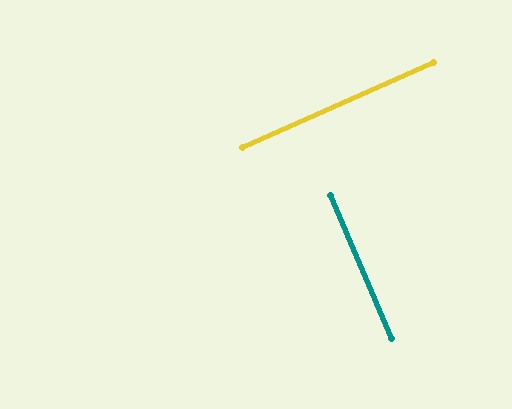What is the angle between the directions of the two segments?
Approximately 89 degrees.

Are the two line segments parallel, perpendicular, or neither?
Perpendicular — they meet at approximately 89°.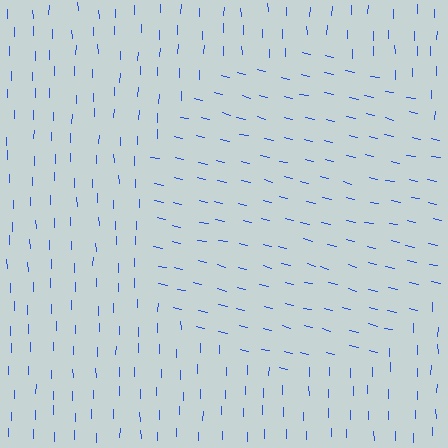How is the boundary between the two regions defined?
The boundary is defined purely by a change in line orientation (approximately 77 degrees difference). All lines are the same color and thickness.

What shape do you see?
I see a circle.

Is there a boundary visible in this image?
Yes, there is a texture boundary formed by a change in line orientation.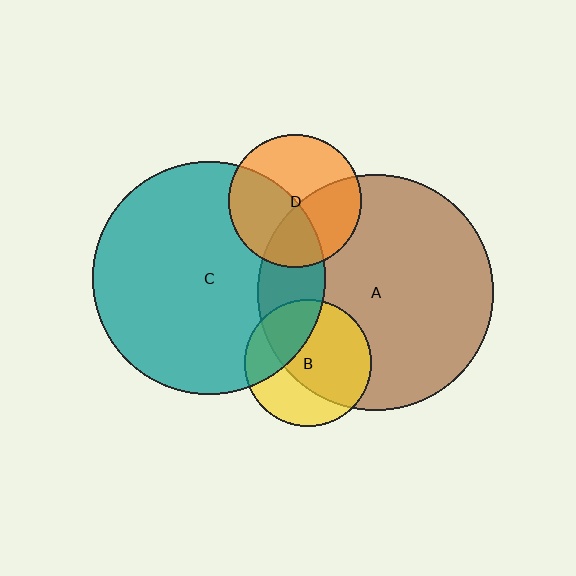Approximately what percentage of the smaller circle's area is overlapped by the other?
Approximately 30%.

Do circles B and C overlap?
Yes.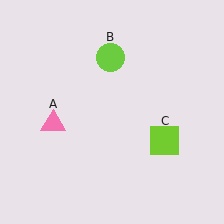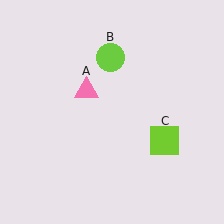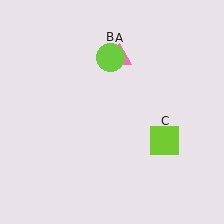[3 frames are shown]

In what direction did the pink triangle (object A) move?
The pink triangle (object A) moved up and to the right.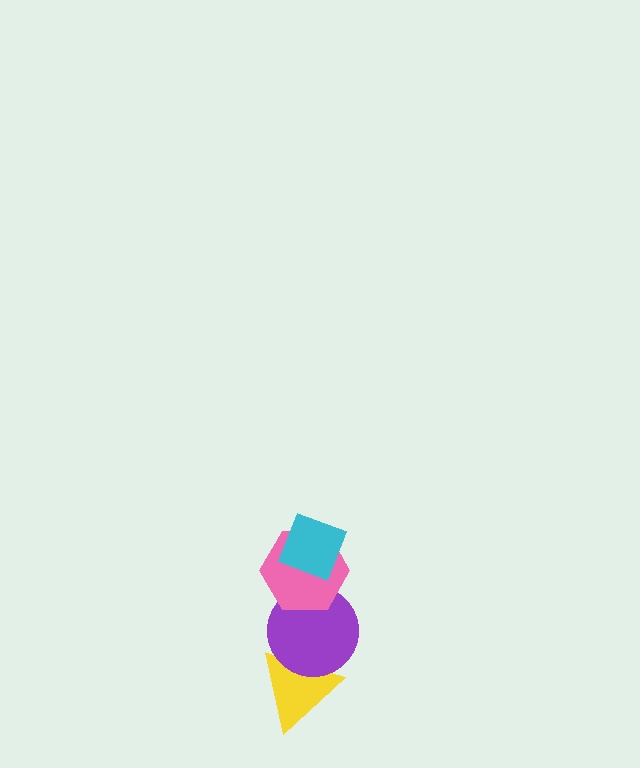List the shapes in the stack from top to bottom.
From top to bottom: the cyan diamond, the pink hexagon, the purple circle, the yellow triangle.